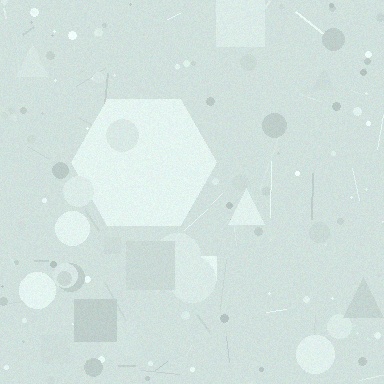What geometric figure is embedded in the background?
A hexagon is embedded in the background.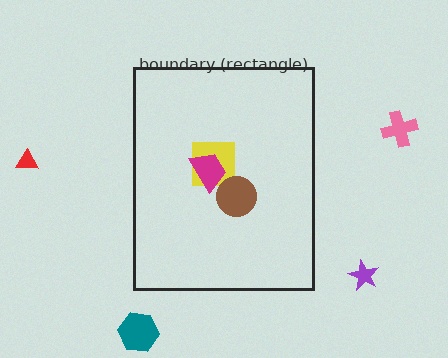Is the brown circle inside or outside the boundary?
Inside.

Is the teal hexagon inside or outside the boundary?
Outside.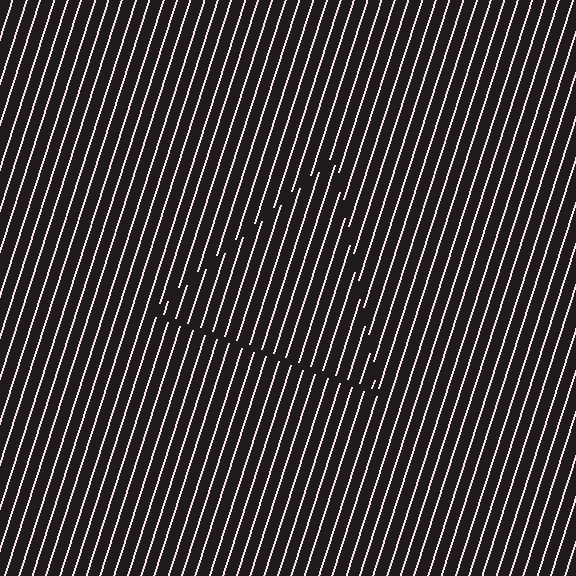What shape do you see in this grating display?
An illusory triangle. The interior of the shape contains the same grating, shifted by half a period — the contour is defined by the phase discontinuity where line-ends from the inner and outer gratings abut.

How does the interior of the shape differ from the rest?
The interior of the shape contains the same grating, shifted by half a period — the contour is defined by the phase discontinuity where line-ends from the inner and outer gratings abut.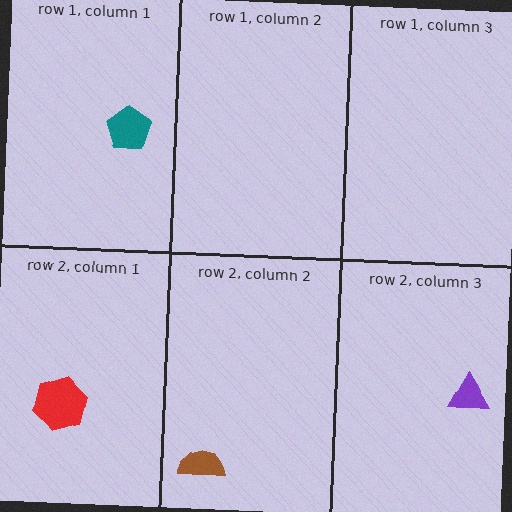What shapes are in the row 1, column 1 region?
The teal pentagon.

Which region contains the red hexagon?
The row 2, column 1 region.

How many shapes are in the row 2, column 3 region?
1.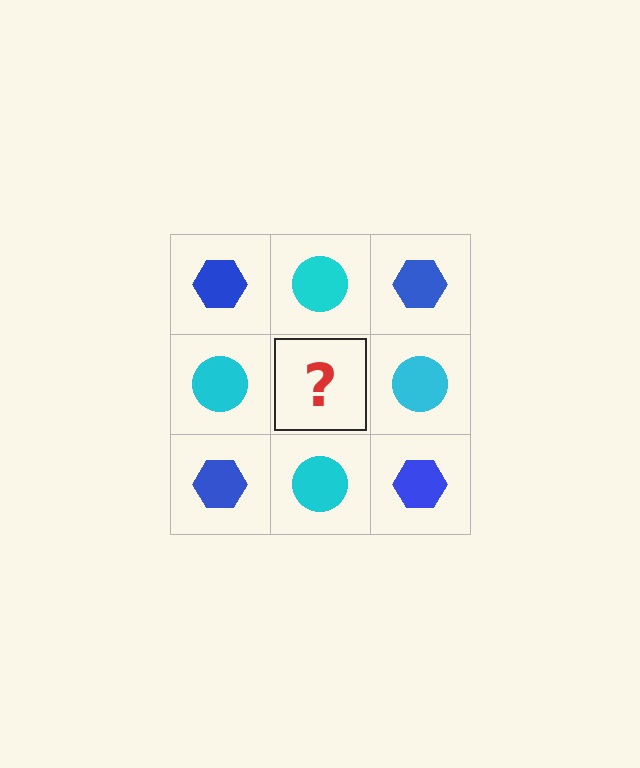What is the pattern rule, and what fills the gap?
The rule is that it alternates blue hexagon and cyan circle in a checkerboard pattern. The gap should be filled with a blue hexagon.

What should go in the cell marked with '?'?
The missing cell should contain a blue hexagon.